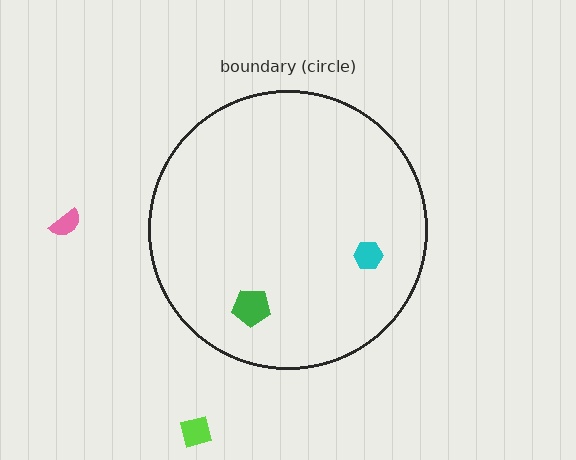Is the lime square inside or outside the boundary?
Outside.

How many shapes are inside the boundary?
2 inside, 2 outside.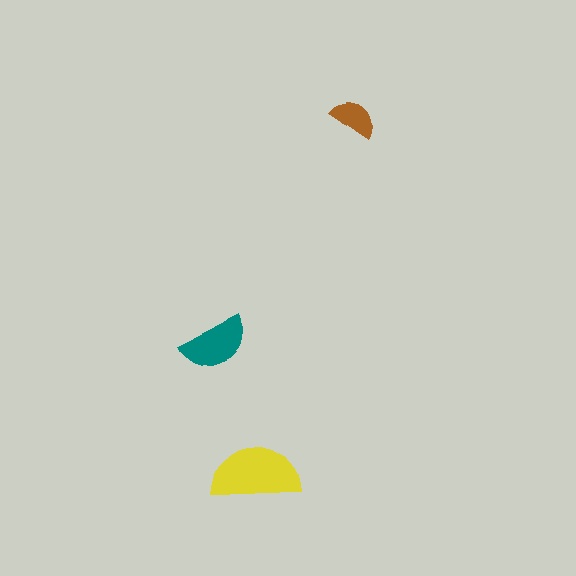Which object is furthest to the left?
The teal semicircle is leftmost.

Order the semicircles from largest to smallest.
the yellow one, the teal one, the brown one.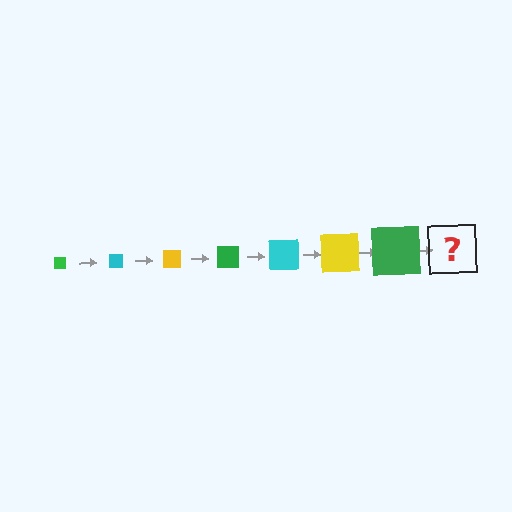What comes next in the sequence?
The next element should be a cyan square, larger than the previous one.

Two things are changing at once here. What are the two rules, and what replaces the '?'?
The two rules are that the square grows larger each step and the color cycles through green, cyan, and yellow. The '?' should be a cyan square, larger than the previous one.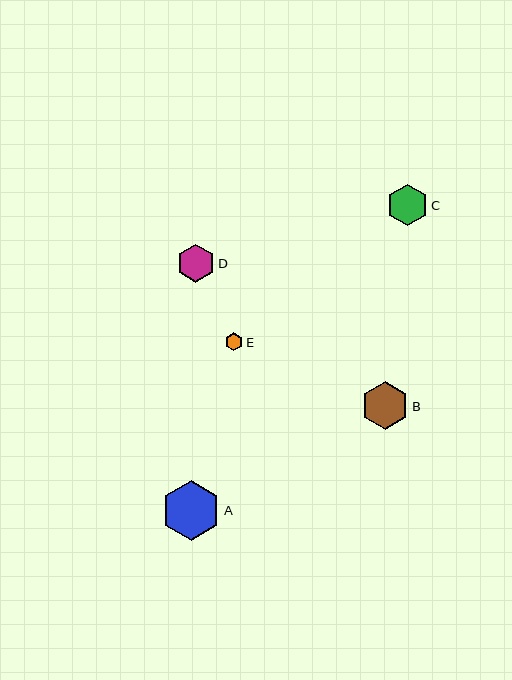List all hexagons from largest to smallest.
From largest to smallest: A, B, C, D, E.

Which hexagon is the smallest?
Hexagon E is the smallest with a size of approximately 18 pixels.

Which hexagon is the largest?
Hexagon A is the largest with a size of approximately 60 pixels.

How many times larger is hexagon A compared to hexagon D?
Hexagon A is approximately 1.6 times the size of hexagon D.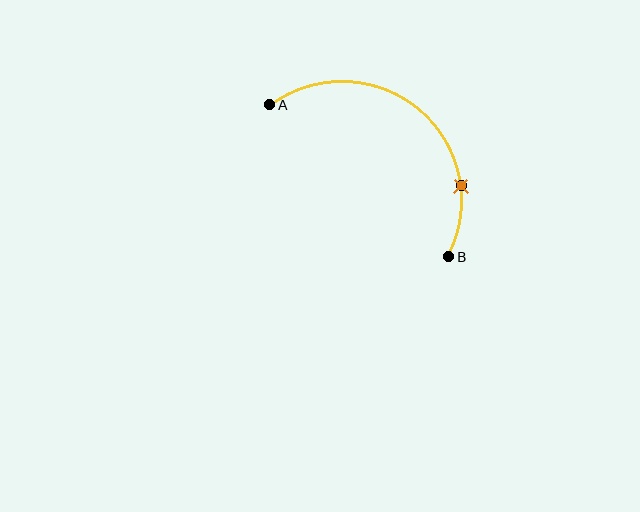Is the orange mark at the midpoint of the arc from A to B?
No. The orange mark lies on the arc but is closer to endpoint B. The arc midpoint would be at the point on the curve equidistant along the arc from both A and B.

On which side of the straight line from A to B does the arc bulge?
The arc bulges above and to the right of the straight line connecting A and B.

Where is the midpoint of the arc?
The arc midpoint is the point on the curve farthest from the straight line joining A and B. It sits above and to the right of that line.